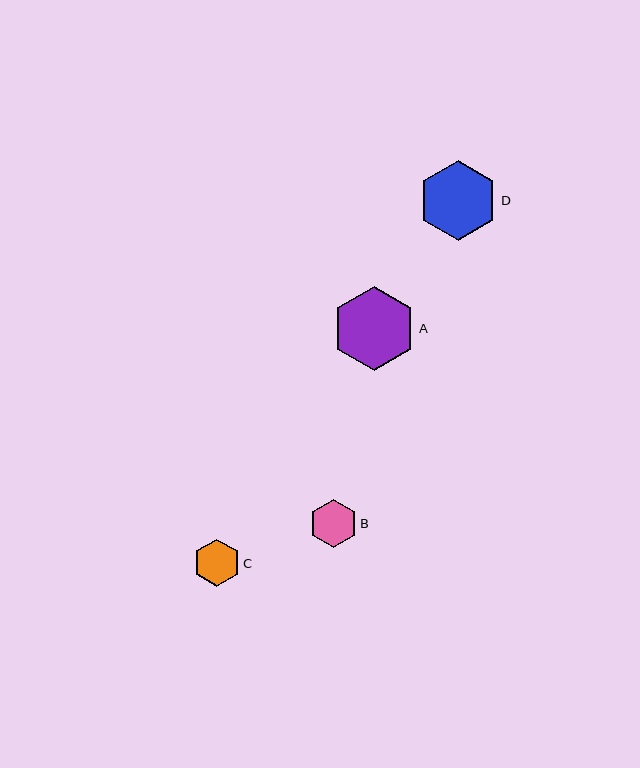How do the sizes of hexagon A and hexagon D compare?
Hexagon A and hexagon D are approximately the same size.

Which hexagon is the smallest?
Hexagon C is the smallest with a size of approximately 47 pixels.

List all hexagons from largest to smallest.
From largest to smallest: A, D, B, C.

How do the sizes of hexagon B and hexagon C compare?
Hexagon B and hexagon C are approximately the same size.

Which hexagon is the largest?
Hexagon A is the largest with a size of approximately 84 pixels.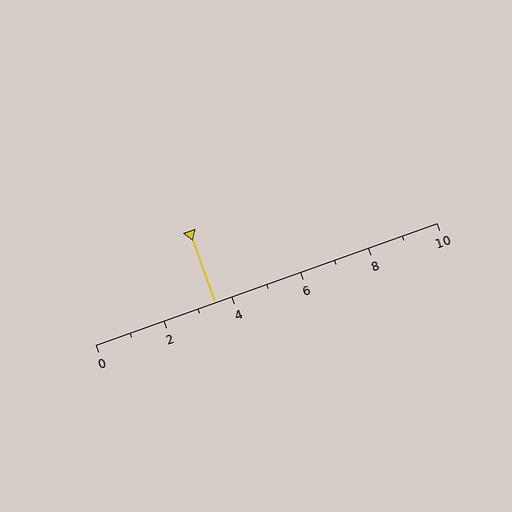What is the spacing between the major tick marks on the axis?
The major ticks are spaced 2 apart.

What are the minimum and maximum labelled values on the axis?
The axis runs from 0 to 10.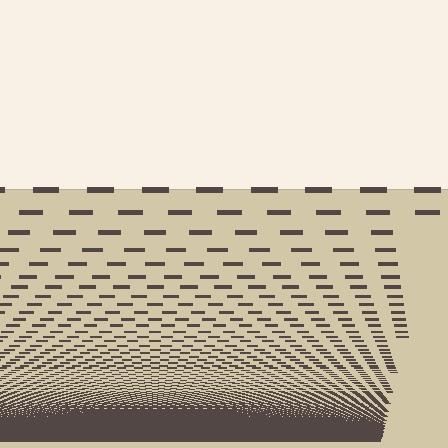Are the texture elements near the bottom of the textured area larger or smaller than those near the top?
Smaller. The gradient is inverted — elements near the bottom are smaller and denser.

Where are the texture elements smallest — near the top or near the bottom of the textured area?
Near the bottom.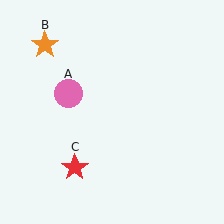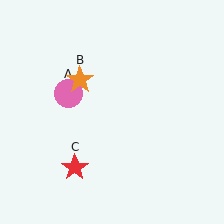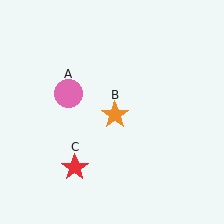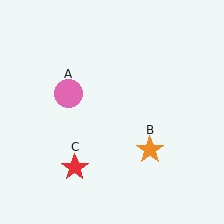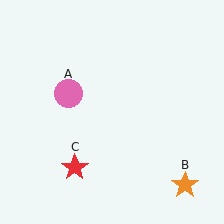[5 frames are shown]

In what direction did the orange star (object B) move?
The orange star (object B) moved down and to the right.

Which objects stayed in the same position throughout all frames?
Pink circle (object A) and red star (object C) remained stationary.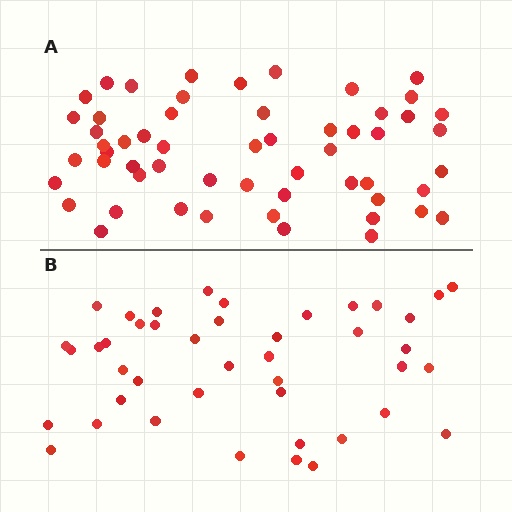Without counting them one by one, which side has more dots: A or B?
Region A (the top region) has more dots.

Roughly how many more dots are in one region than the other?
Region A has approximately 15 more dots than region B.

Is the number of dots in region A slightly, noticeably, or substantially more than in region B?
Region A has noticeably more, but not dramatically so. The ratio is roughly 1.3 to 1.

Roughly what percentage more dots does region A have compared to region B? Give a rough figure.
About 30% more.